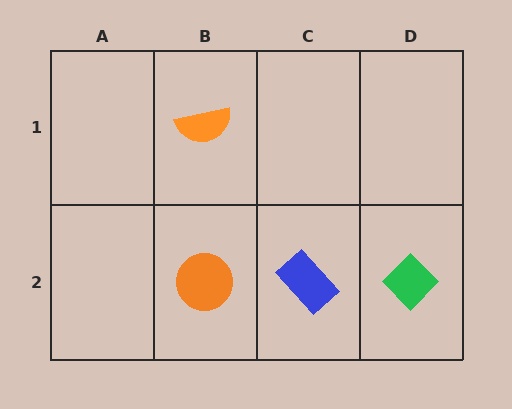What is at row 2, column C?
A blue rectangle.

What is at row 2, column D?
A green diamond.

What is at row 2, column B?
An orange circle.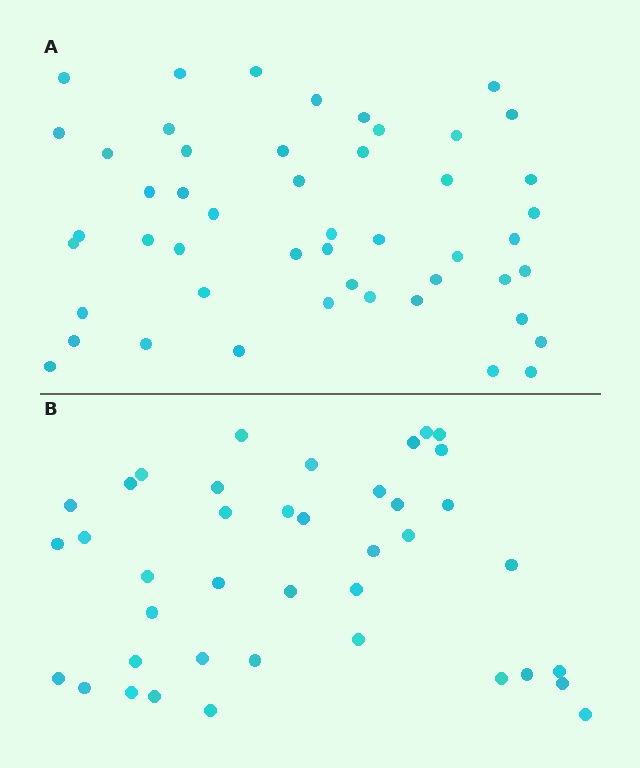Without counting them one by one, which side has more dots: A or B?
Region A (the top region) has more dots.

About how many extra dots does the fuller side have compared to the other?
Region A has roughly 8 or so more dots than region B.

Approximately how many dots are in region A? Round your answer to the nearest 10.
About 50 dots. (The exact count is 49, which rounds to 50.)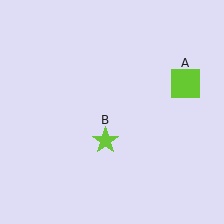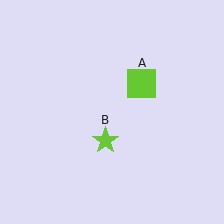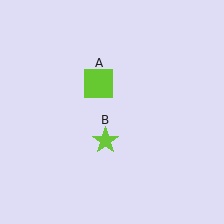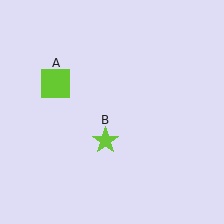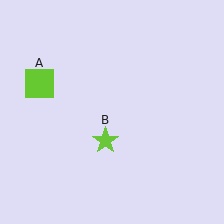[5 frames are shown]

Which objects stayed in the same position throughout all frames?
Lime star (object B) remained stationary.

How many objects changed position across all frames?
1 object changed position: lime square (object A).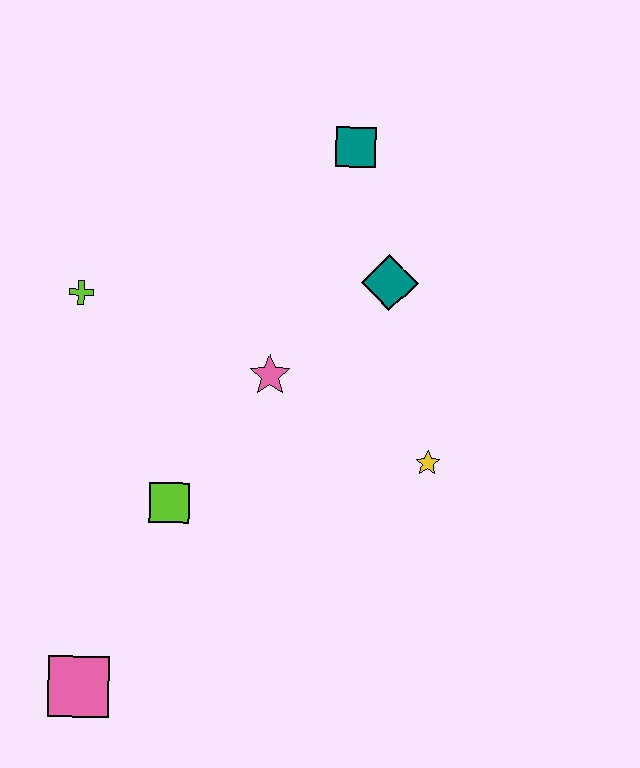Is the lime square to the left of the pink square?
No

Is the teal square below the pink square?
No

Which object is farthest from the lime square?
The teal square is farthest from the lime square.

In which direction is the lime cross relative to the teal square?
The lime cross is to the left of the teal square.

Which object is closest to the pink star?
The teal diamond is closest to the pink star.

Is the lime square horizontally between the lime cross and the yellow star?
Yes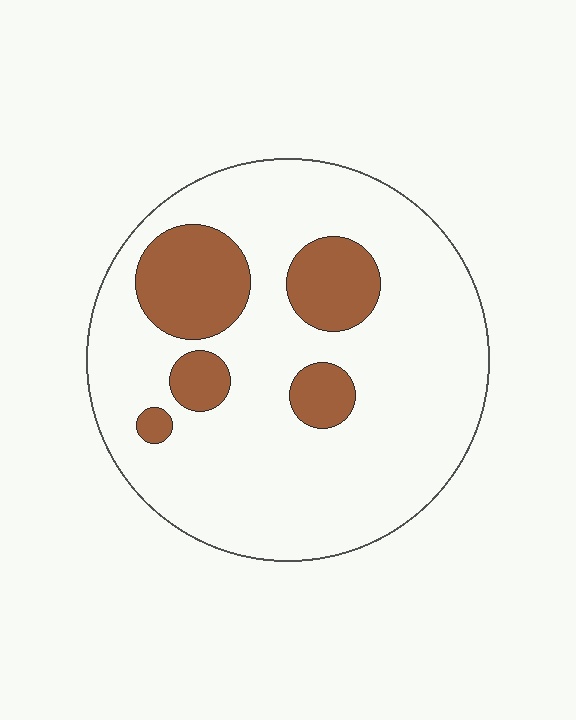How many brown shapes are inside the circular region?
5.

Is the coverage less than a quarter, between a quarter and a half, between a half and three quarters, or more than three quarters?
Less than a quarter.